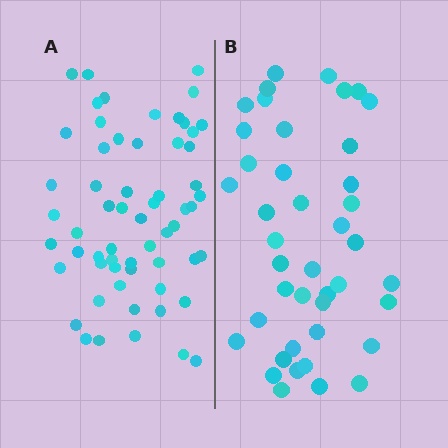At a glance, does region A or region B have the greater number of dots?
Region A (the left region) has more dots.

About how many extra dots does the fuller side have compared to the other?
Region A has approximately 20 more dots than region B.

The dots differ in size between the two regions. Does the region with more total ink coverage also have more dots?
No. Region B has more total ink coverage because its dots are larger, but region A actually contains more individual dots. Total area can be misleading — the number of items is what matters here.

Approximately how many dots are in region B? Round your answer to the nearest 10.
About 40 dots. (The exact count is 42, which rounds to 40.)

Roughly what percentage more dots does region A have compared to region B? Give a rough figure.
About 45% more.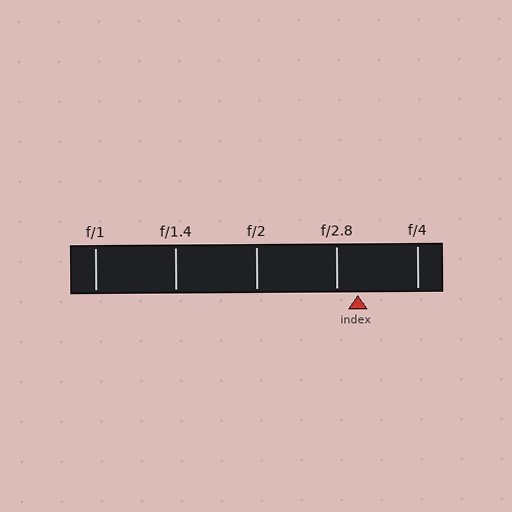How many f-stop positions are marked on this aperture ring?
There are 5 f-stop positions marked.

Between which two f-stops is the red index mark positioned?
The index mark is between f/2.8 and f/4.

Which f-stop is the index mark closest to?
The index mark is closest to f/2.8.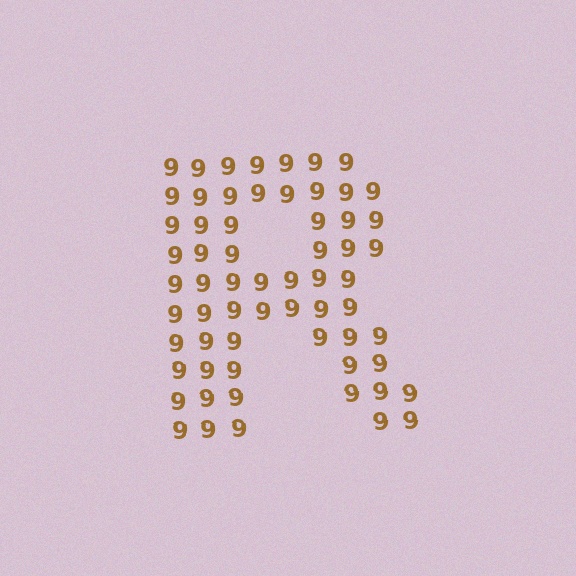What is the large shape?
The large shape is the letter R.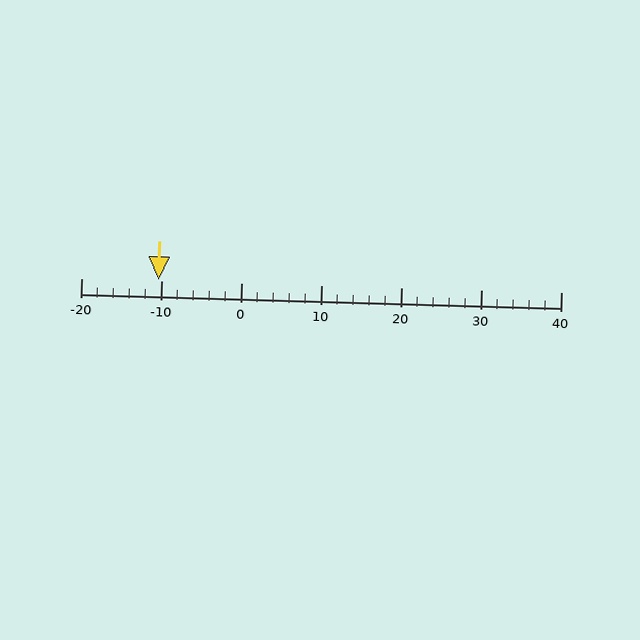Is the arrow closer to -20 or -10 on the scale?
The arrow is closer to -10.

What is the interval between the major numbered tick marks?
The major tick marks are spaced 10 units apart.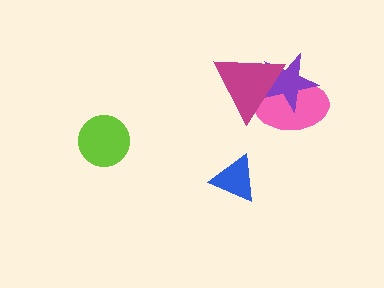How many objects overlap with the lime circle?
0 objects overlap with the lime circle.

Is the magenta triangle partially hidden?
No, no other shape covers it.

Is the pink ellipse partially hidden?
Yes, it is partially covered by another shape.